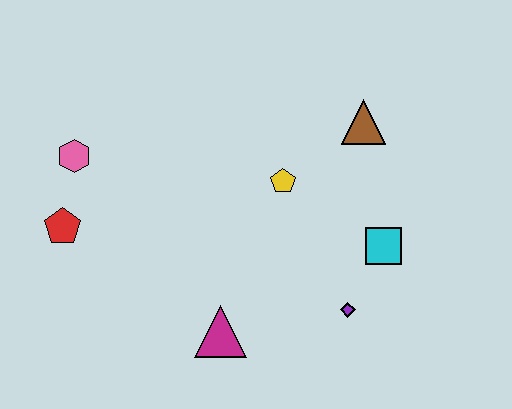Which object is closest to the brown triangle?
The yellow pentagon is closest to the brown triangle.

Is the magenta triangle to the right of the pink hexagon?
Yes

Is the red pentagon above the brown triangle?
No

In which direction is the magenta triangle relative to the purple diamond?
The magenta triangle is to the left of the purple diamond.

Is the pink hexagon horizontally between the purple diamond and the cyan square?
No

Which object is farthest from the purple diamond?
The pink hexagon is farthest from the purple diamond.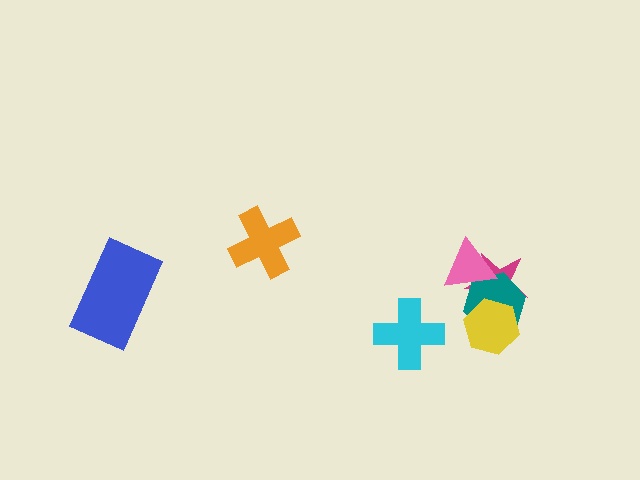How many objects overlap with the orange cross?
0 objects overlap with the orange cross.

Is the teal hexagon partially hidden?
Yes, it is partially covered by another shape.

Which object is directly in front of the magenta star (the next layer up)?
The teal hexagon is directly in front of the magenta star.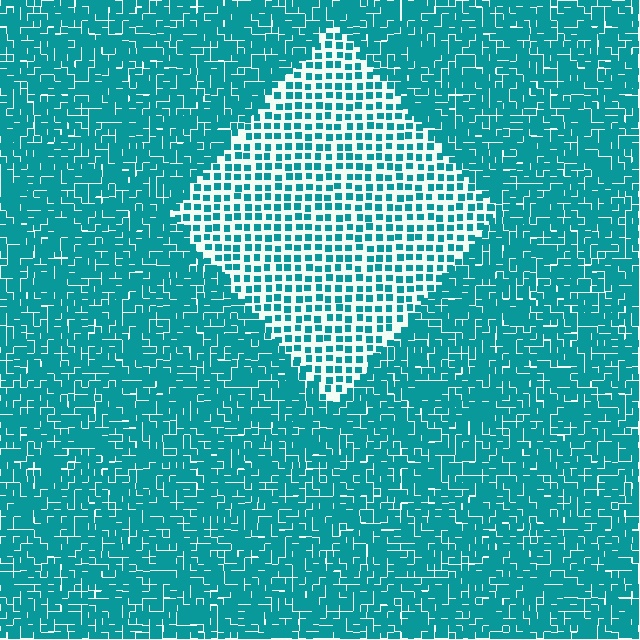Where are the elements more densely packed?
The elements are more densely packed outside the diamond boundary.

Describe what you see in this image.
The image contains small teal elements arranged at two different densities. A diamond-shaped region is visible where the elements are less densely packed than the surrounding area.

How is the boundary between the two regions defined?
The boundary is defined by a change in element density (approximately 2.2x ratio). All elements are the same color, size, and shape.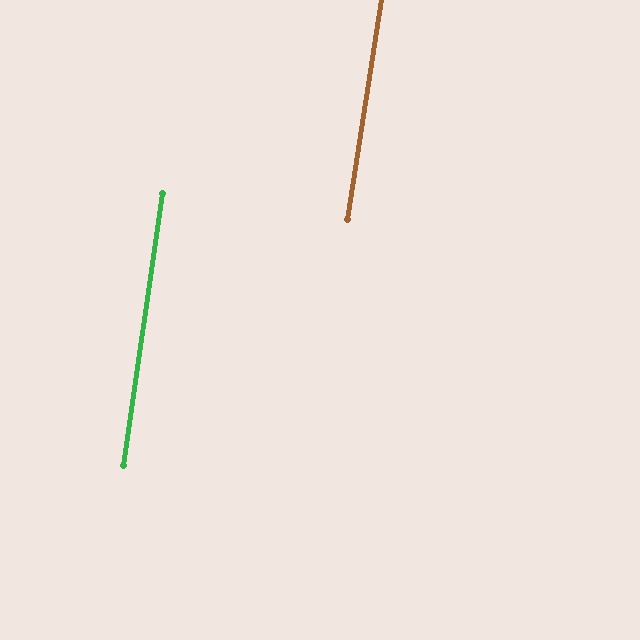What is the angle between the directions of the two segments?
Approximately 1 degree.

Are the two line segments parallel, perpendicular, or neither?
Parallel — their directions differ by only 0.7°.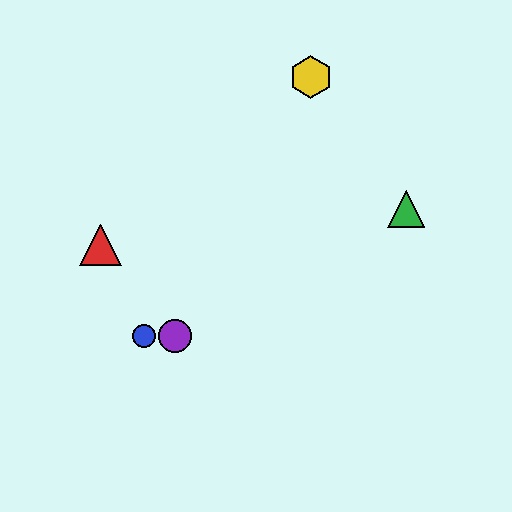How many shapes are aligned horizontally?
2 shapes (the blue circle, the purple circle) are aligned horizontally.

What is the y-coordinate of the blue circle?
The blue circle is at y≈336.